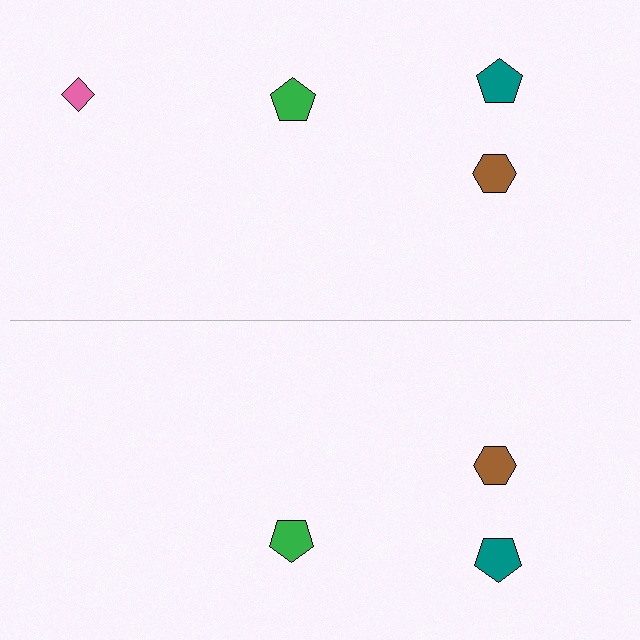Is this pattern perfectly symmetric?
No, the pattern is not perfectly symmetric. A pink diamond is missing from the bottom side.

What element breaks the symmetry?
A pink diamond is missing from the bottom side.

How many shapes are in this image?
There are 7 shapes in this image.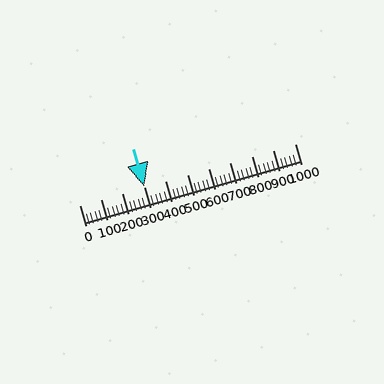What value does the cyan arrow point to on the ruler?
The cyan arrow points to approximately 300.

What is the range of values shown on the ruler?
The ruler shows values from 0 to 1000.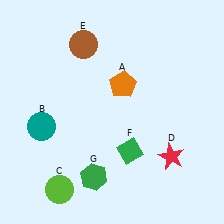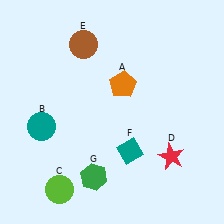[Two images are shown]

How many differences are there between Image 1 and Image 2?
There is 1 difference between the two images.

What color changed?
The diamond (F) changed from green in Image 1 to teal in Image 2.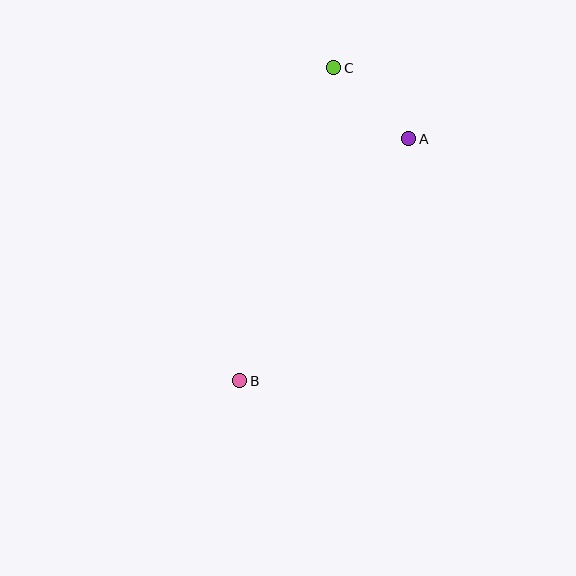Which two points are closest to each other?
Points A and C are closest to each other.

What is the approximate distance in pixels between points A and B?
The distance between A and B is approximately 295 pixels.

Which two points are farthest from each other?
Points B and C are farthest from each other.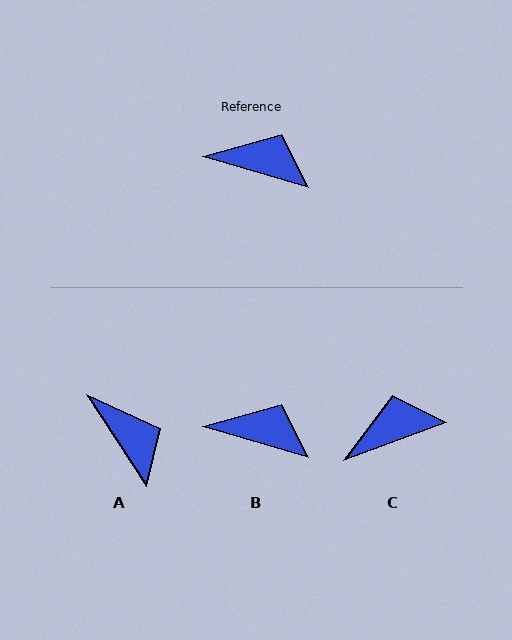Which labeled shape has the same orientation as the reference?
B.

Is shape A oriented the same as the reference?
No, it is off by about 41 degrees.